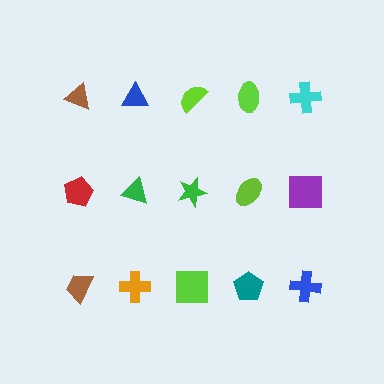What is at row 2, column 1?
A red pentagon.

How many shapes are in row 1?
5 shapes.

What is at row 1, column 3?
A lime semicircle.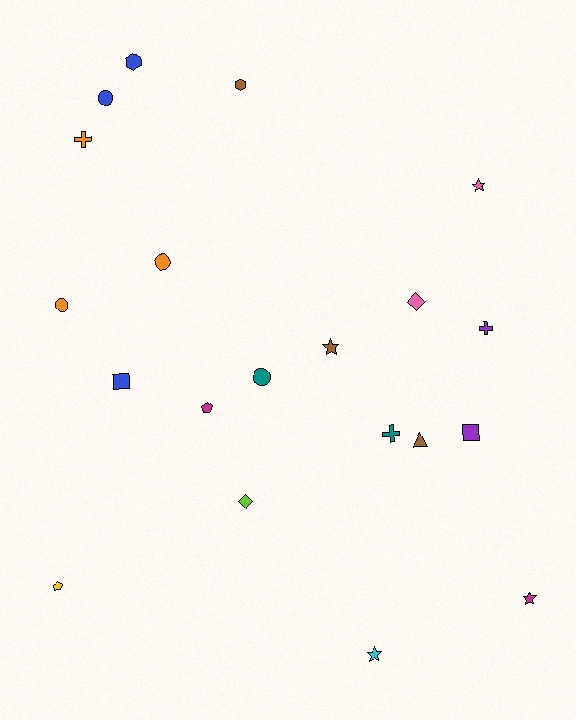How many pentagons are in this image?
There are 2 pentagons.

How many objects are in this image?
There are 20 objects.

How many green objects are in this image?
There are no green objects.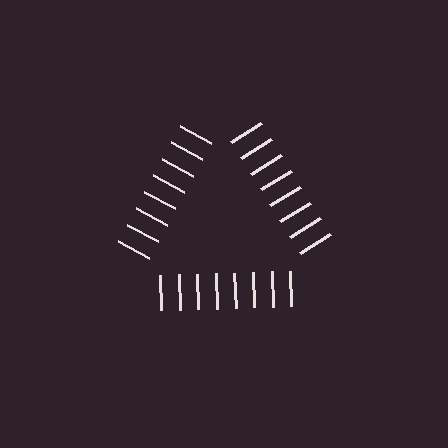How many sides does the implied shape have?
3 sides — the line-ends trace a triangle.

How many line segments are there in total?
24 — 8 along each of the 3 edges.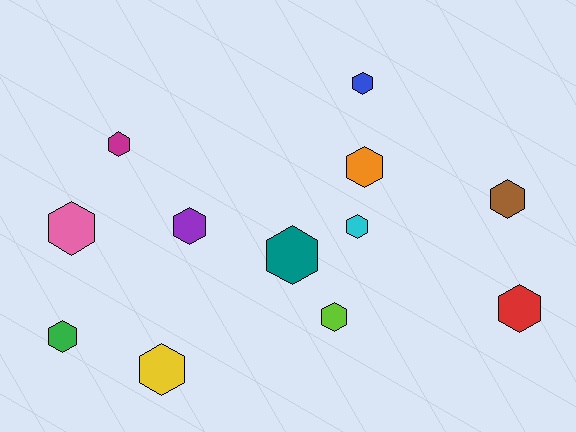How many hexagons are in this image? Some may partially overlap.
There are 12 hexagons.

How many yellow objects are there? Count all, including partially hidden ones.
There is 1 yellow object.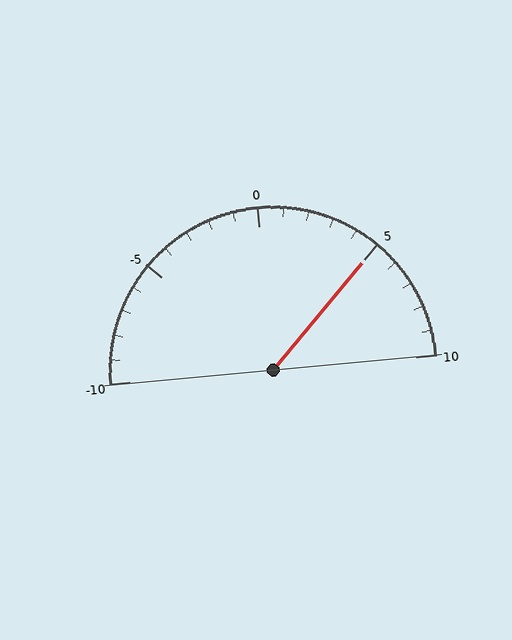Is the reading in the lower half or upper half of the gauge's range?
The reading is in the upper half of the range (-10 to 10).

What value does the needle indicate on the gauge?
The needle indicates approximately 5.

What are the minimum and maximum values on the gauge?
The gauge ranges from -10 to 10.